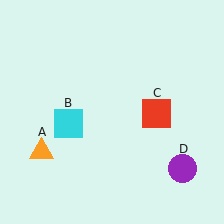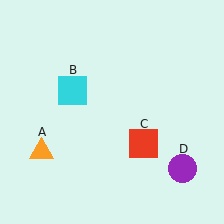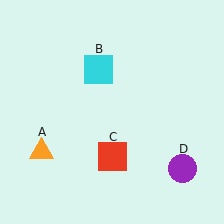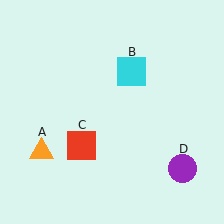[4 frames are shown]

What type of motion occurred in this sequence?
The cyan square (object B), red square (object C) rotated clockwise around the center of the scene.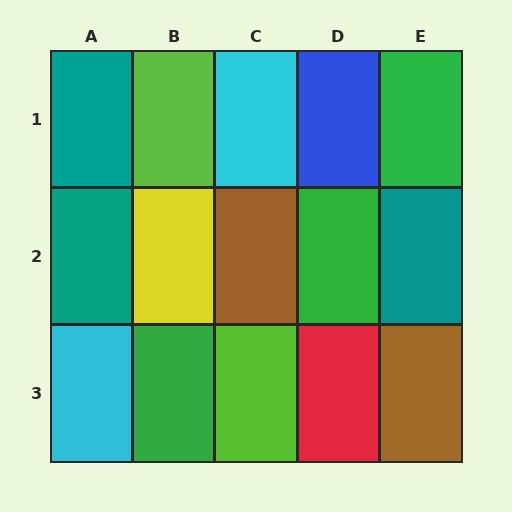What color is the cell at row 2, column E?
Teal.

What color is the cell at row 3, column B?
Green.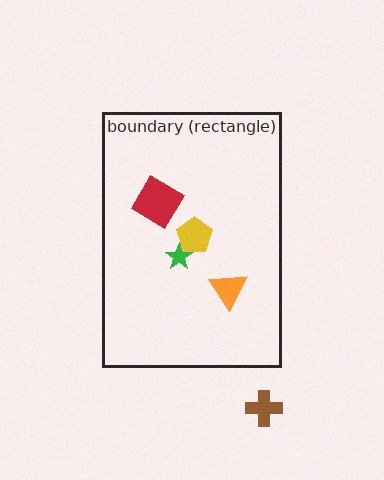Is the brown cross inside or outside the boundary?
Outside.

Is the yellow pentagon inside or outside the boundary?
Inside.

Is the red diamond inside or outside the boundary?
Inside.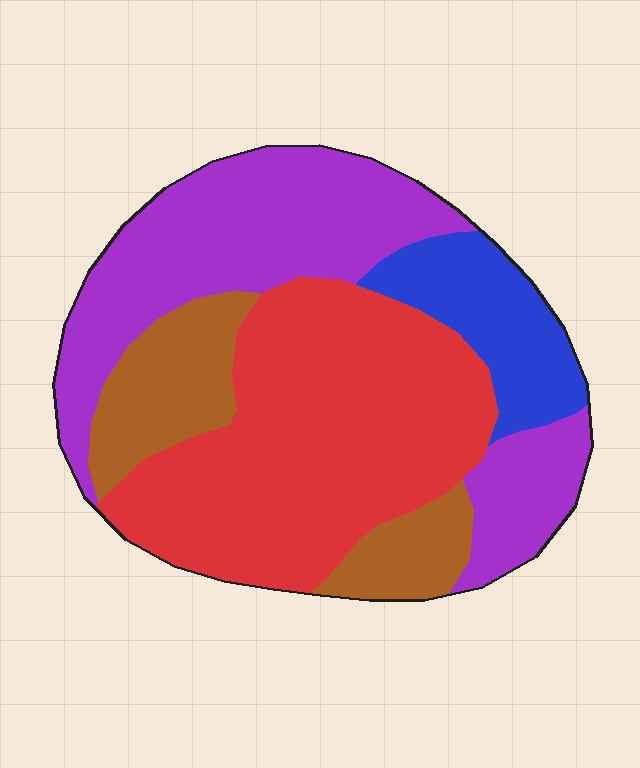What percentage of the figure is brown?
Brown covers 16% of the figure.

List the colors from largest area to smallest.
From largest to smallest: red, purple, brown, blue.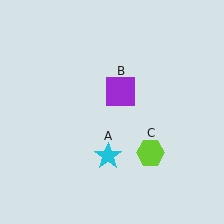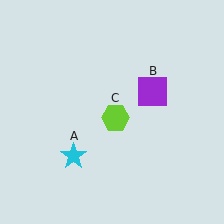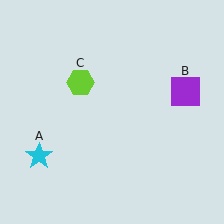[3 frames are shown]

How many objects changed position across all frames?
3 objects changed position: cyan star (object A), purple square (object B), lime hexagon (object C).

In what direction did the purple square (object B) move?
The purple square (object B) moved right.